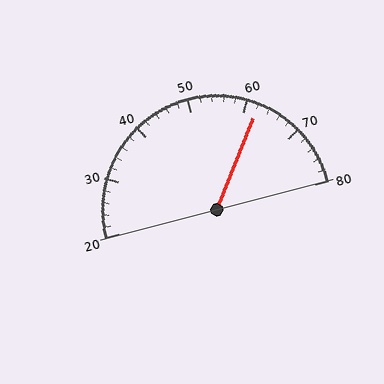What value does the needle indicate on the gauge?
The needle indicates approximately 62.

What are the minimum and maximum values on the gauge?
The gauge ranges from 20 to 80.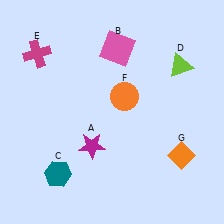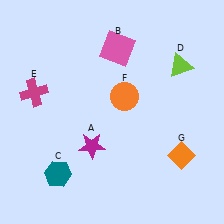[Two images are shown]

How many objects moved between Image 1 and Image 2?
1 object moved between the two images.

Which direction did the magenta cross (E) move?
The magenta cross (E) moved down.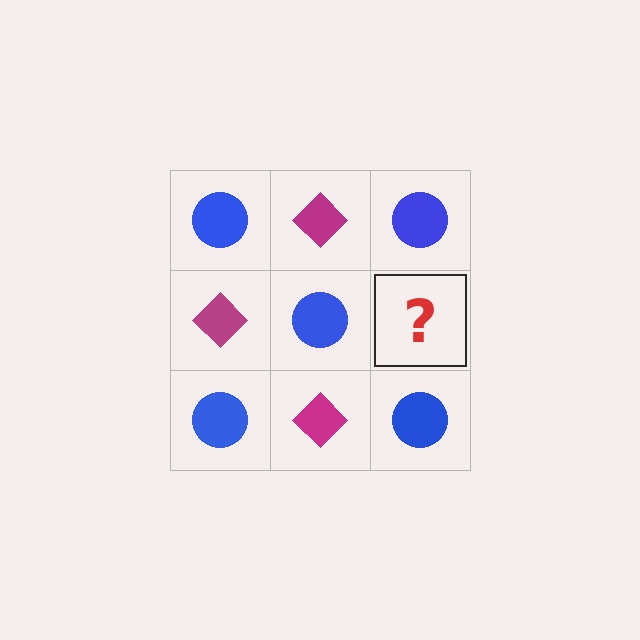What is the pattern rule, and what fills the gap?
The rule is that it alternates blue circle and magenta diamond in a checkerboard pattern. The gap should be filled with a magenta diamond.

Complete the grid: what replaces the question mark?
The question mark should be replaced with a magenta diamond.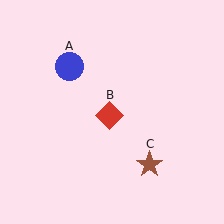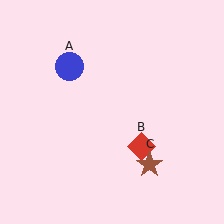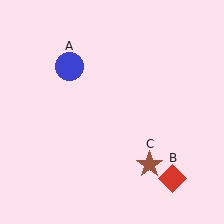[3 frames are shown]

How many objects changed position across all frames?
1 object changed position: red diamond (object B).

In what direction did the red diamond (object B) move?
The red diamond (object B) moved down and to the right.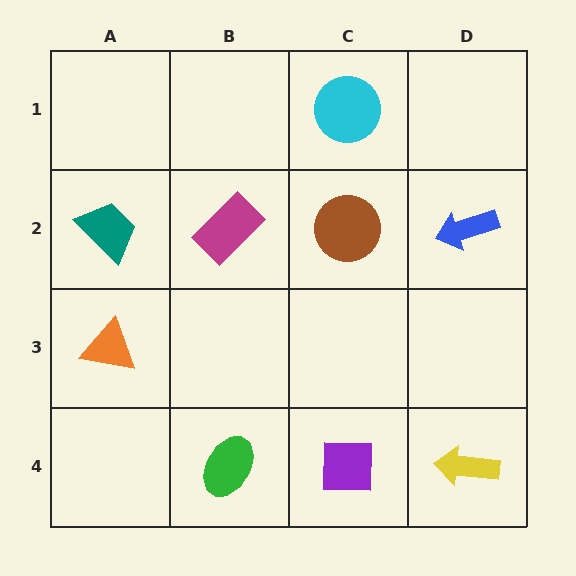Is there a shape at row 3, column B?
No, that cell is empty.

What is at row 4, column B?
A green ellipse.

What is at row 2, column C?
A brown circle.